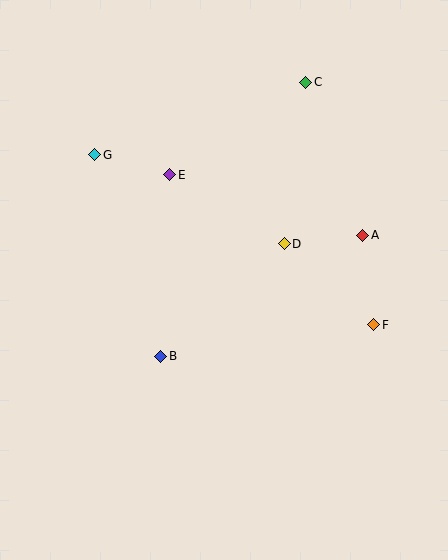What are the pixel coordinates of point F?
Point F is at (374, 325).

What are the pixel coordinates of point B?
Point B is at (161, 356).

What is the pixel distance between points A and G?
The distance between A and G is 280 pixels.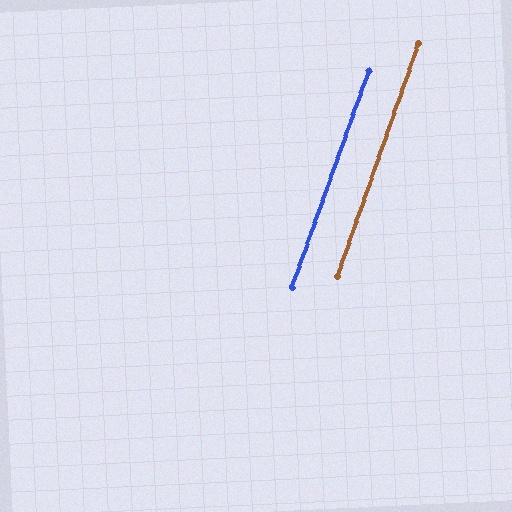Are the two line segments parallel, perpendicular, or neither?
Parallel — their directions differ by only 0.0°.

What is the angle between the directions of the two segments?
Approximately 0 degrees.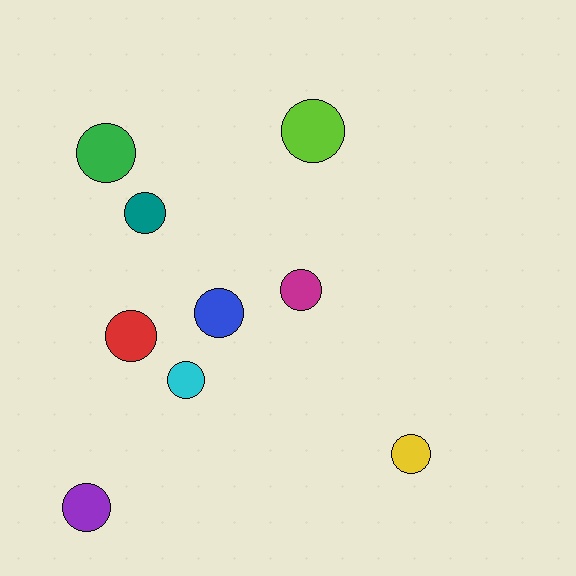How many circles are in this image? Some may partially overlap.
There are 9 circles.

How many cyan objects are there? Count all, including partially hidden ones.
There is 1 cyan object.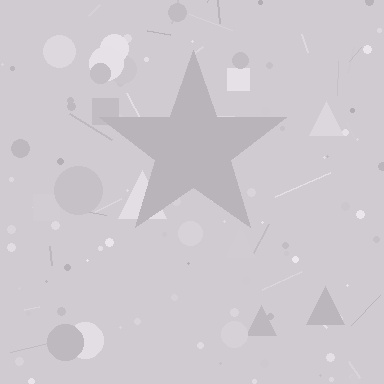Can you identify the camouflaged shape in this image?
The camouflaged shape is a star.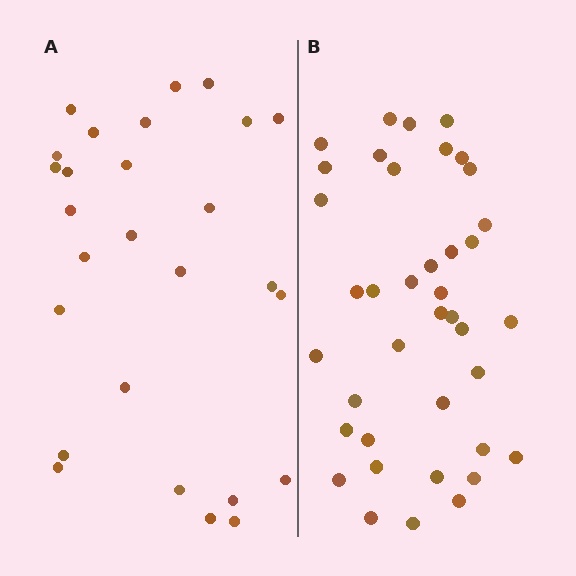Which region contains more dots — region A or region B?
Region B (the right region) has more dots.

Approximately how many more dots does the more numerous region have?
Region B has roughly 12 or so more dots than region A.